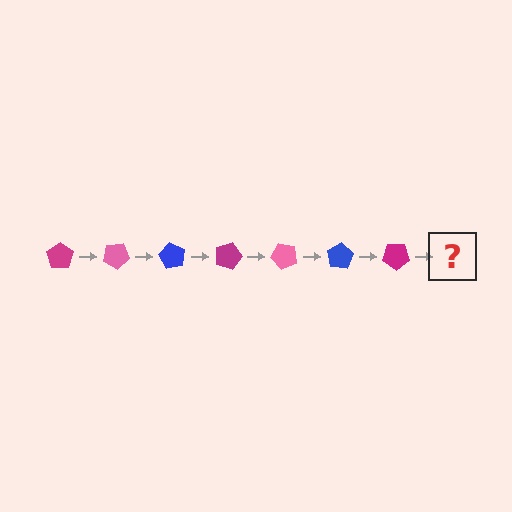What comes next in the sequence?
The next element should be a pink pentagon, rotated 210 degrees from the start.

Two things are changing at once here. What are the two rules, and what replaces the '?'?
The two rules are that it rotates 30 degrees each step and the color cycles through magenta, pink, and blue. The '?' should be a pink pentagon, rotated 210 degrees from the start.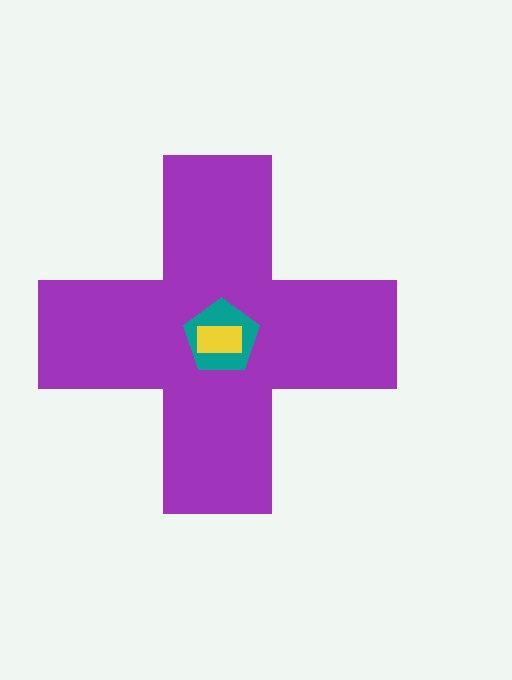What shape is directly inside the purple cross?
The teal pentagon.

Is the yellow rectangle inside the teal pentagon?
Yes.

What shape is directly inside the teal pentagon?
The yellow rectangle.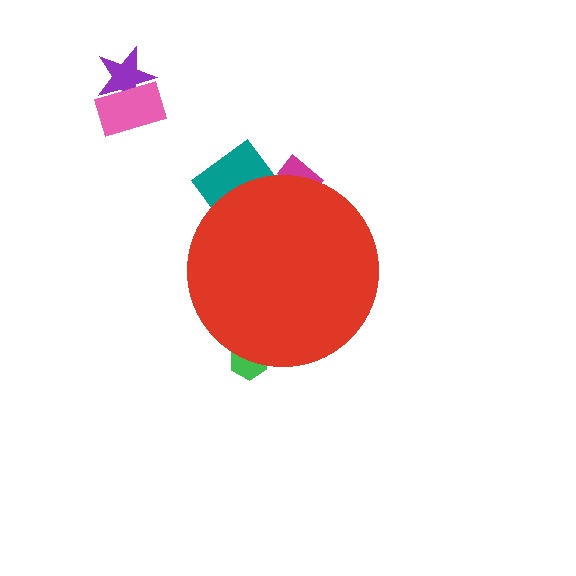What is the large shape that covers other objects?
A red circle.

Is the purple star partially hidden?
No, the purple star is fully visible.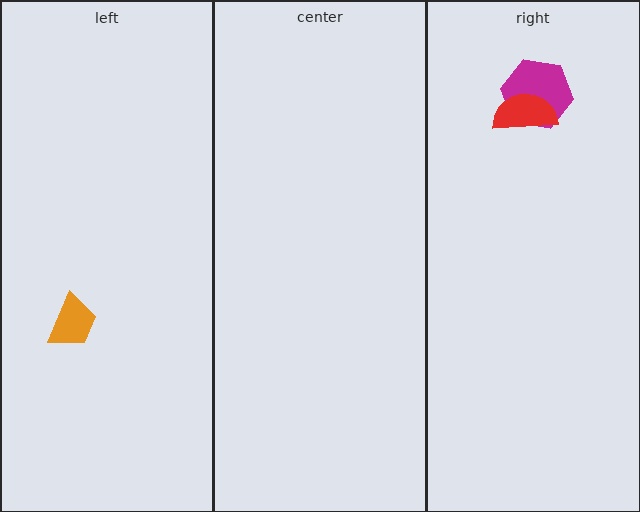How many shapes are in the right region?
2.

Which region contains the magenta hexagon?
The right region.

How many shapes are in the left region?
1.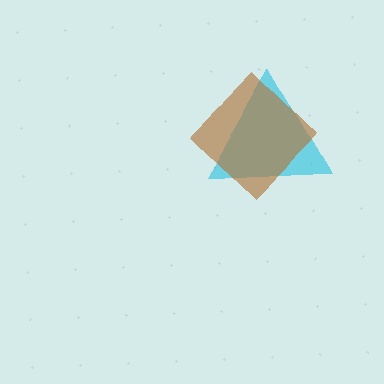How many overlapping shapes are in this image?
There are 2 overlapping shapes in the image.